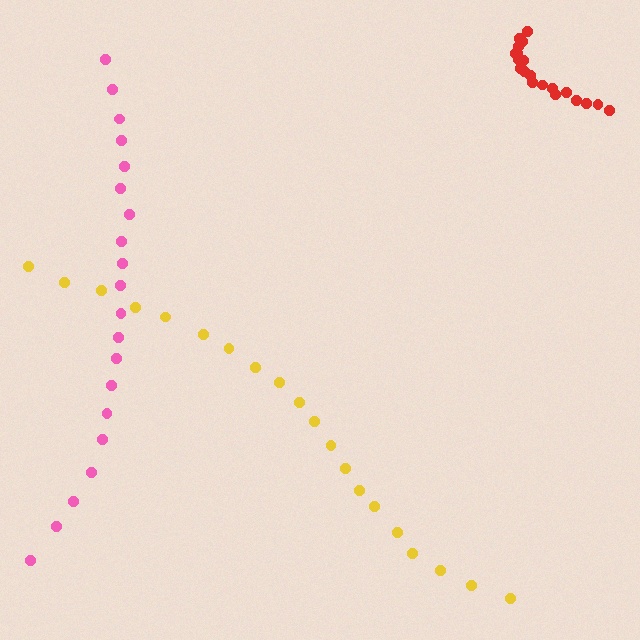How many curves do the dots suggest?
There are 3 distinct paths.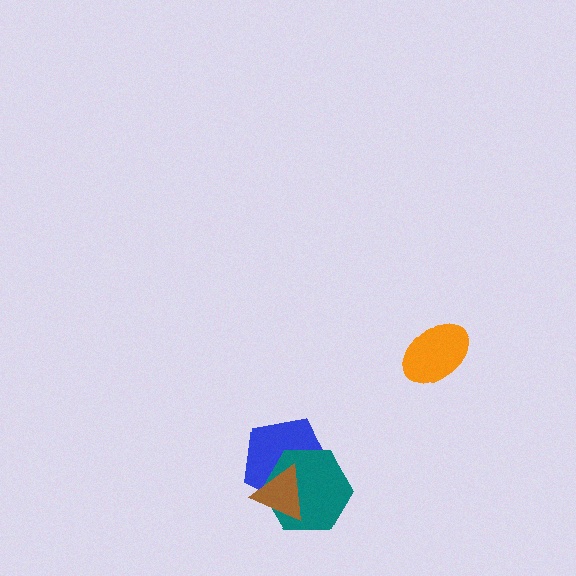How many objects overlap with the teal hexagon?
2 objects overlap with the teal hexagon.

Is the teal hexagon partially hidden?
Yes, it is partially covered by another shape.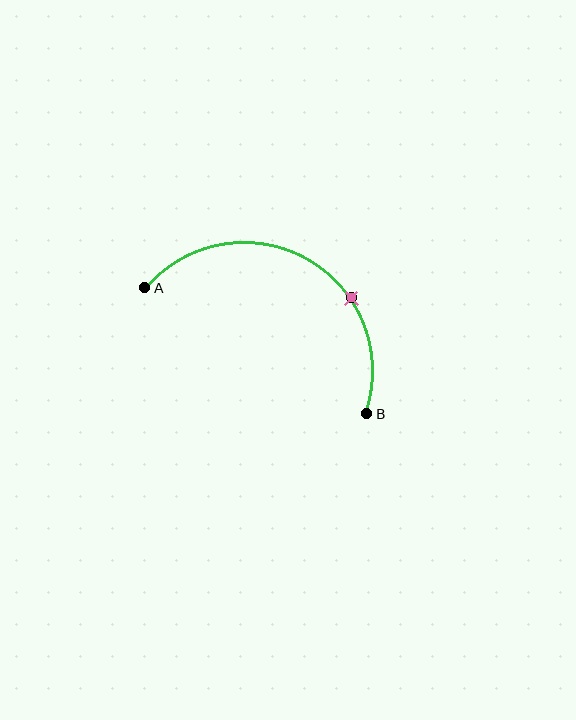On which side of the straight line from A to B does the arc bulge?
The arc bulges above the straight line connecting A and B.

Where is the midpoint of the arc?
The arc midpoint is the point on the curve farthest from the straight line joining A and B. It sits above that line.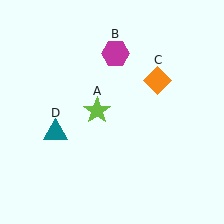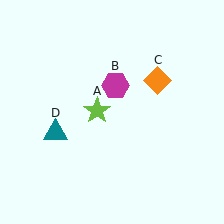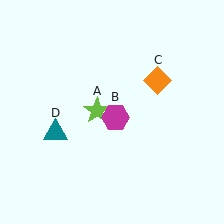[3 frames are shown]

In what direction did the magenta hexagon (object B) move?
The magenta hexagon (object B) moved down.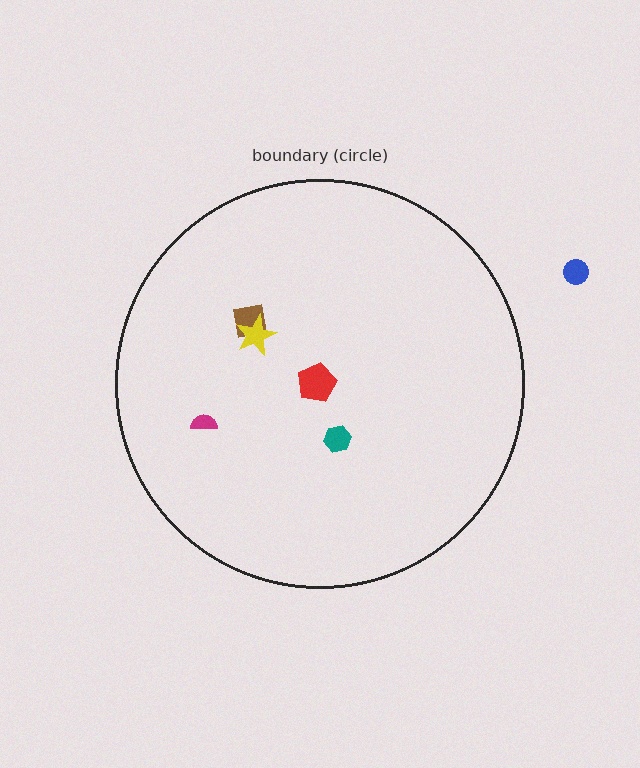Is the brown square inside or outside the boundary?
Inside.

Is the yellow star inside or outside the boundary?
Inside.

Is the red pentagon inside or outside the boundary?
Inside.